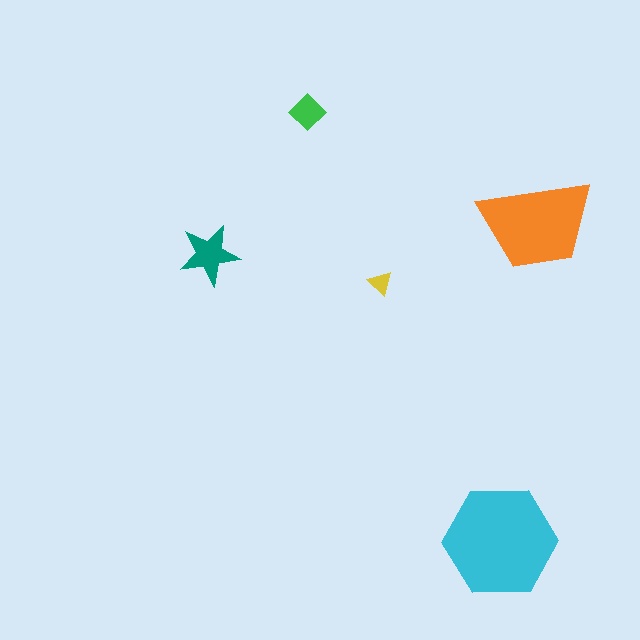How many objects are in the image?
There are 5 objects in the image.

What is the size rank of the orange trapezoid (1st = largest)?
2nd.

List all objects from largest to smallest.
The cyan hexagon, the orange trapezoid, the teal star, the green diamond, the yellow triangle.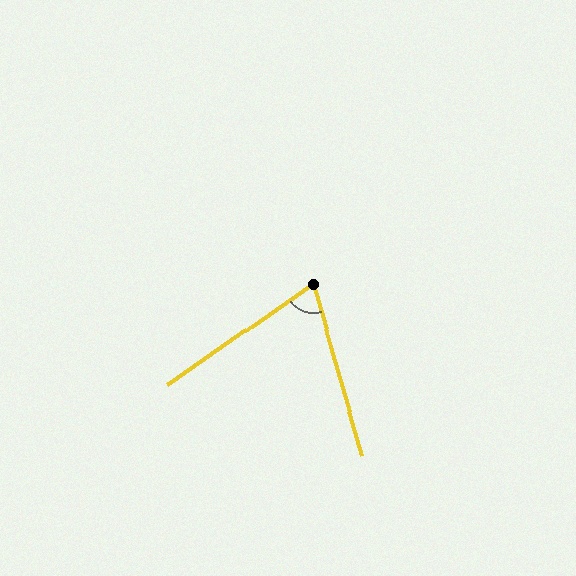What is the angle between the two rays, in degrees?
Approximately 71 degrees.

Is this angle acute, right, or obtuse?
It is acute.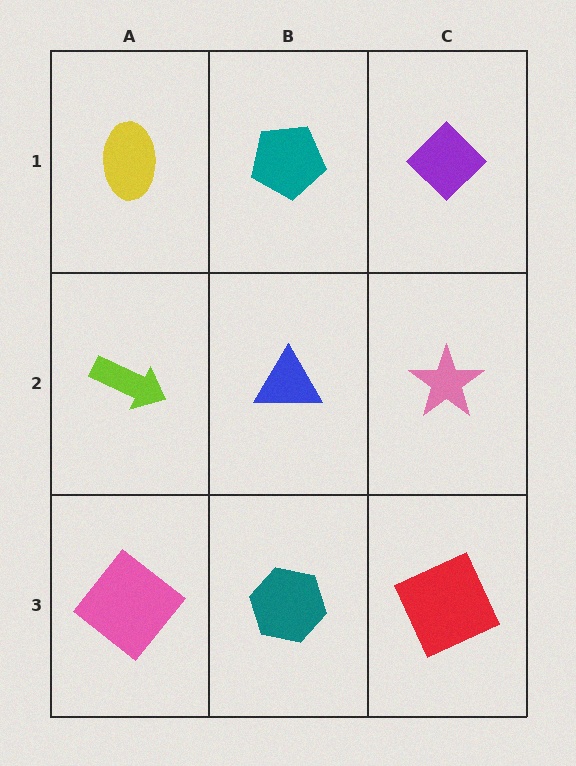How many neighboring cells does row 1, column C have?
2.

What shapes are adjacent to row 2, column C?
A purple diamond (row 1, column C), a red square (row 3, column C), a blue triangle (row 2, column B).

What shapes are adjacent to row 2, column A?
A yellow ellipse (row 1, column A), a pink diamond (row 3, column A), a blue triangle (row 2, column B).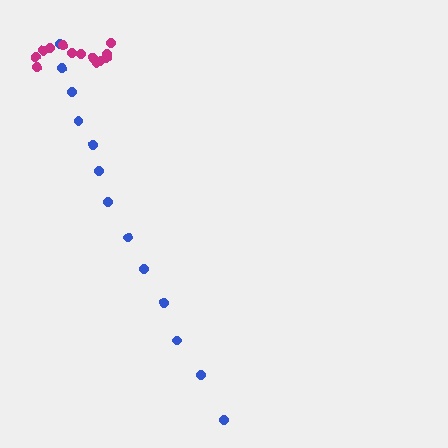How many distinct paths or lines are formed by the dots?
There are 2 distinct paths.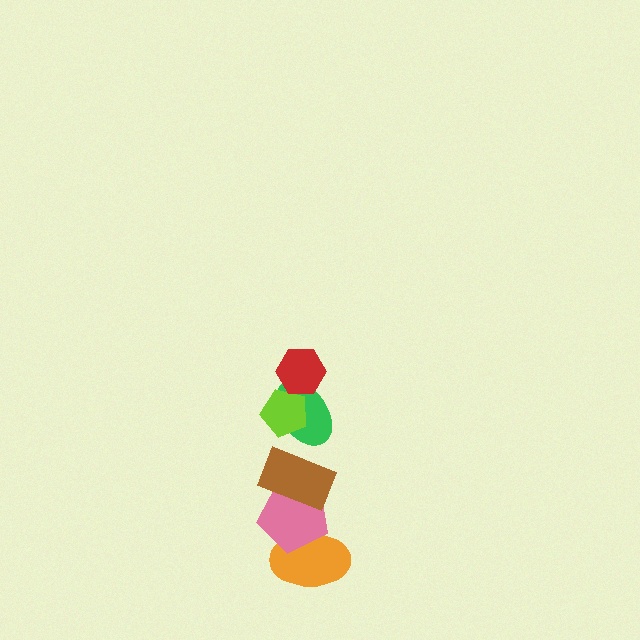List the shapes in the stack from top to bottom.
From top to bottom: the red hexagon, the lime pentagon, the green ellipse, the brown rectangle, the pink pentagon, the orange ellipse.